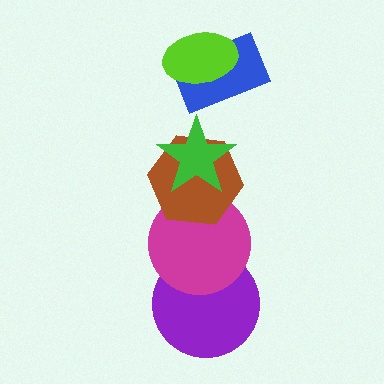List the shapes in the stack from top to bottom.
From top to bottom: the lime ellipse, the blue rectangle, the green star, the brown hexagon, the magenta circle, the purple circle.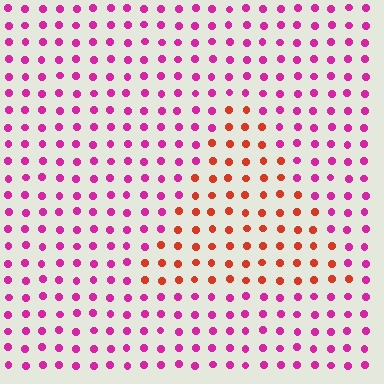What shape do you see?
I see a triangle.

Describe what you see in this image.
The image is filled with small magenta elements in a uniform arrangement. A triangle-shaped region is visible where the elements are tinted to a slightly different hue, forming a subtle color boundary.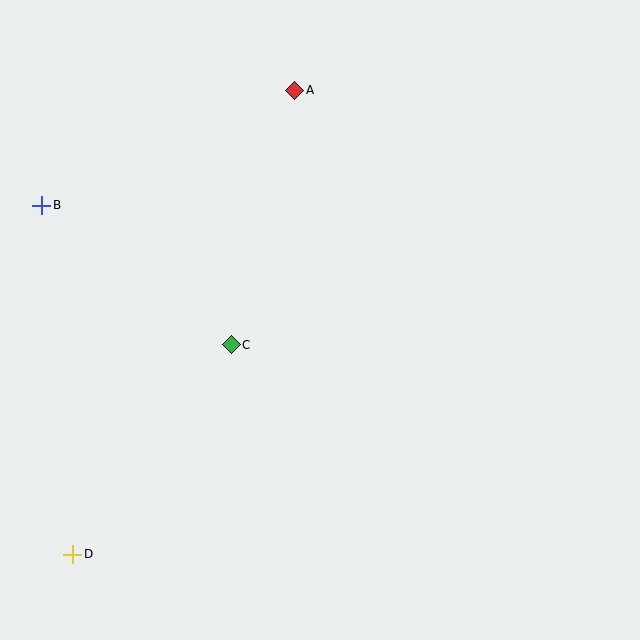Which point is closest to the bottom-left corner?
Point D is closest to the bottom-left corner.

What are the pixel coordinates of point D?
Point D is at (73, 554).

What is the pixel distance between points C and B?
The distance between C and B is 235 pixels.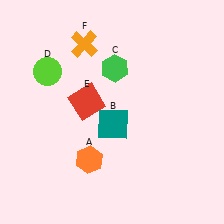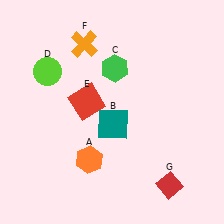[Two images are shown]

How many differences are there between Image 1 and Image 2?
There is 1 difference between the two images.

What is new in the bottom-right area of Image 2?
A red diamond (G) was added in the bottom-right area of Image 2.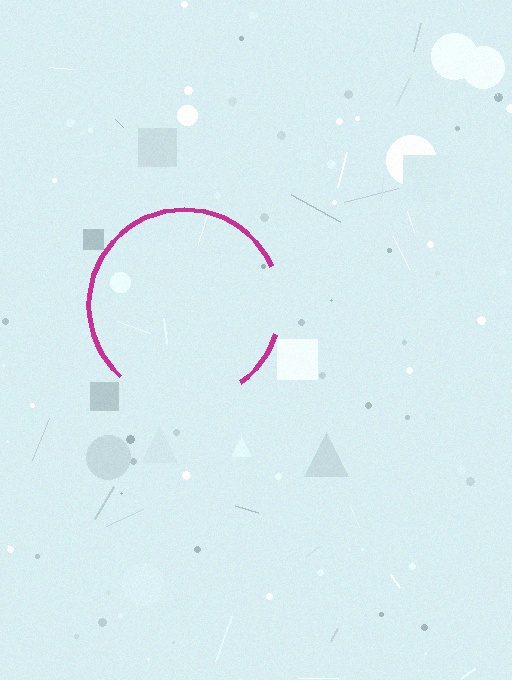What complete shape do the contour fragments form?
The contour fragments form a circle.